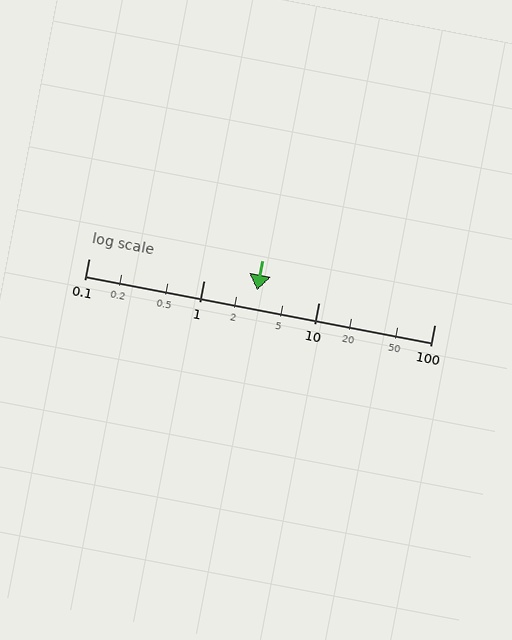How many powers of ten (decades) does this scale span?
The scale spans 3 decades, from 0.1 to 100.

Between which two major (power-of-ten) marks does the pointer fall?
The pointer is between 1 and 10.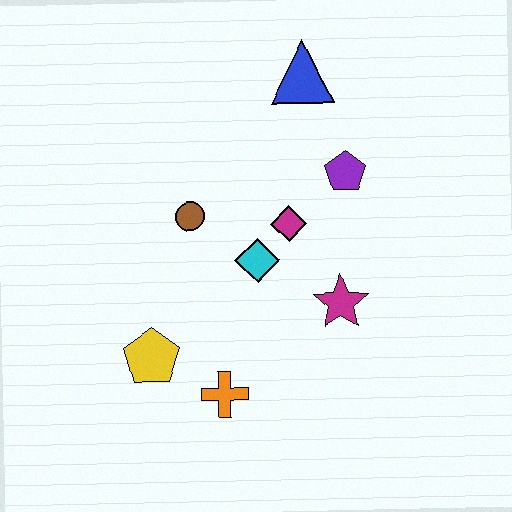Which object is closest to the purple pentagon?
The magenta diamond is closest to the purple pentagon.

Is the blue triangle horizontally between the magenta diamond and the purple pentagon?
Yes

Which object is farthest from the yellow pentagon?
The blue triangle is farthest from the yellow pentagon.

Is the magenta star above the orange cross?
Yes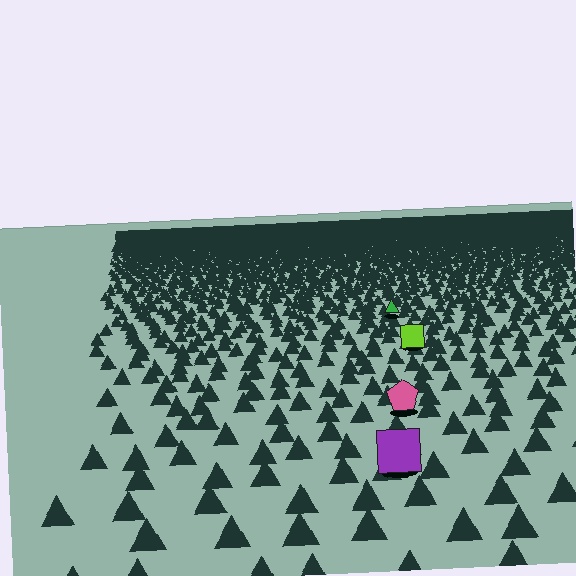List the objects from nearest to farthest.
From nearest to farthest: the purple square, the pink pentagon, the lime square, the green triangle.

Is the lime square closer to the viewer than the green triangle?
Yes. The lime square is closer — you can tell from the texture gradient: the ground texture is coarser near it.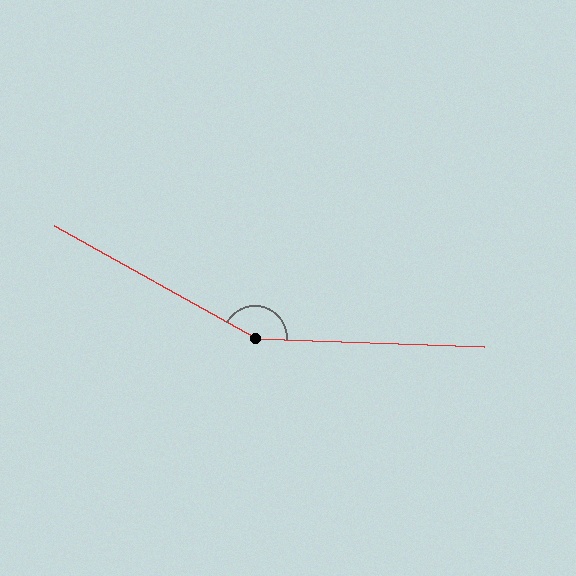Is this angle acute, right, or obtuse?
It is obtuse.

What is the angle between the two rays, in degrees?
Approximately 153 degrees.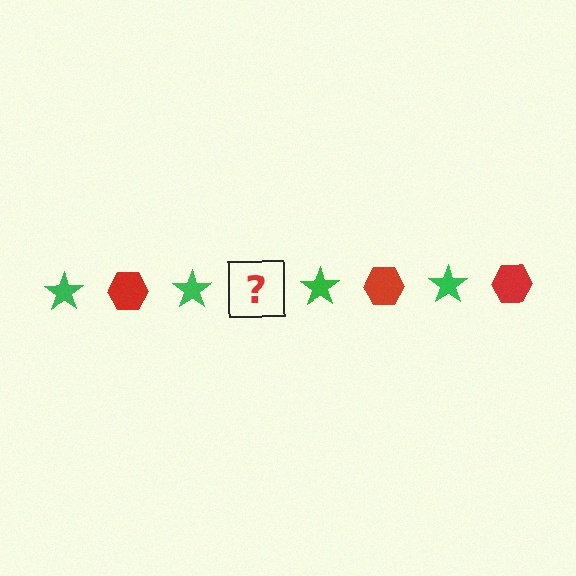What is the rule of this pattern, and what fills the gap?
The rule is that the pattern alternates between green star and red hexagon. The gap should be filled with a red hexagon.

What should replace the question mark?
The question mark should be replaced with a red hexagon.